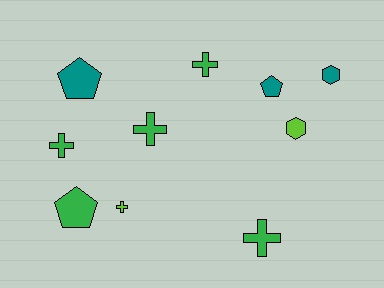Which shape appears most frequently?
Cross, with 5 objects.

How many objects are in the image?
There are 10 objects.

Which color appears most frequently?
Green, with 5 objects.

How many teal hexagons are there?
There is 1 teal hexagon.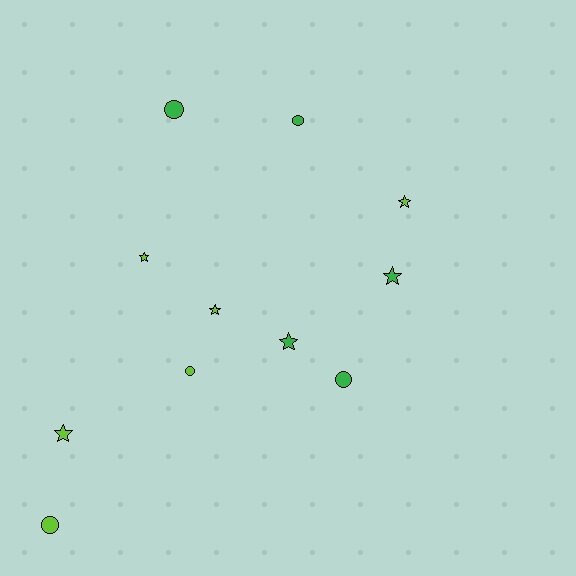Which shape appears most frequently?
Star, with 6 objects.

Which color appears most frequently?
Lime, with 6 objects.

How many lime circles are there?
There are 2 lime circles.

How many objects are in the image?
There are 11 objects.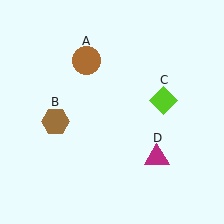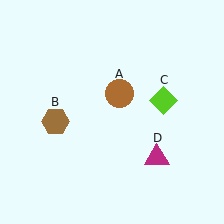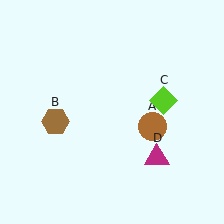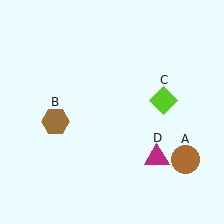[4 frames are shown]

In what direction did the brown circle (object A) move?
The brown circle (object A) moved down and to the right.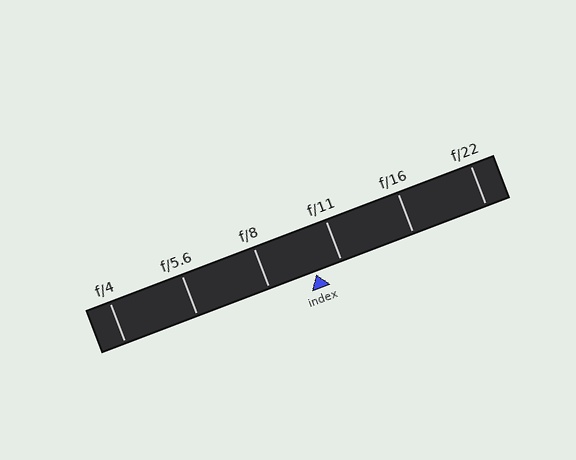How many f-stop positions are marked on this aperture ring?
There are 6 f-stop positions marked.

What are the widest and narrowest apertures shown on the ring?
The widest aperture shown is f/4 and the narrowest is f/22.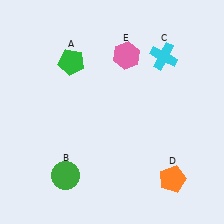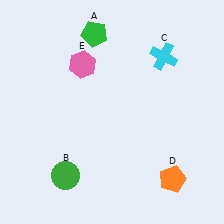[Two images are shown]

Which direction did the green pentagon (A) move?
The green pentagon (A) moved up.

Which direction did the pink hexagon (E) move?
The pink hexagon (E) moved left.